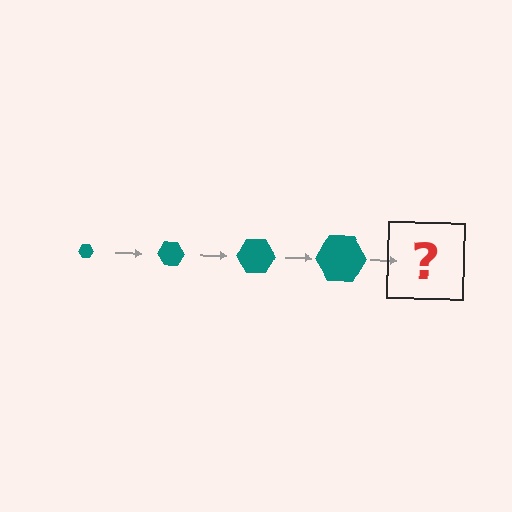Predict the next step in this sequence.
The next step is a teal hexagon, larger than the previous one.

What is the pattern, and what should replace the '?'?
The pattern is that the hexagon gets progressively larger each step. The '?' should be a teal hexagon, larger than the previous one.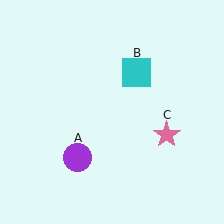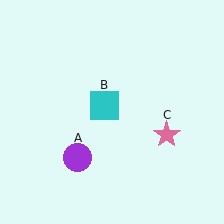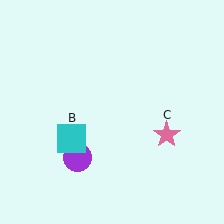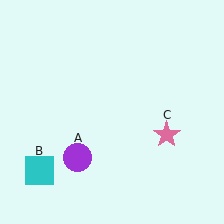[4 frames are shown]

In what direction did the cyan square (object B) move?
The cyan square (object B) moved down and to the left.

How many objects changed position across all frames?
1 object changed position: cyan square (object B).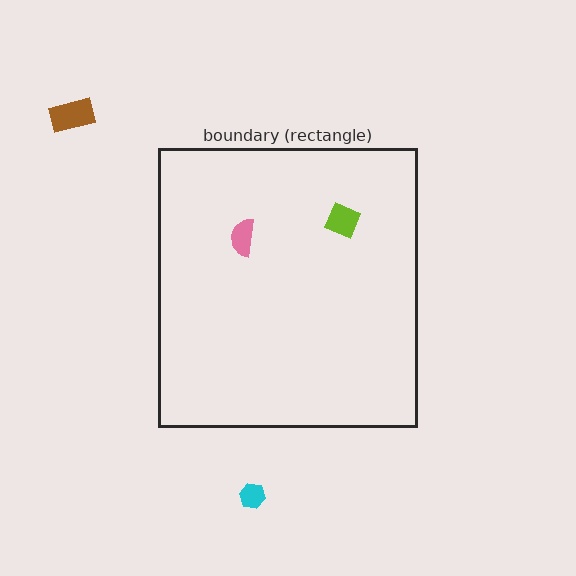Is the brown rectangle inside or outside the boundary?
Outside.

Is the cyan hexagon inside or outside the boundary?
Outside.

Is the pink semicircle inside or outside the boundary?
Inside.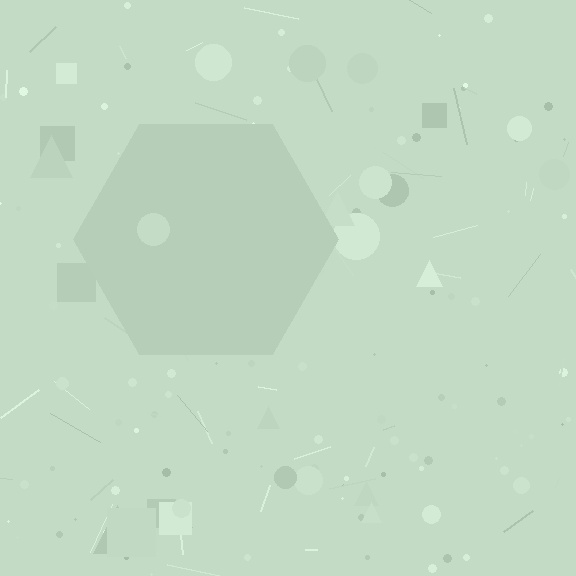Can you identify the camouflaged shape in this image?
The camouflaged shape is a hexagon.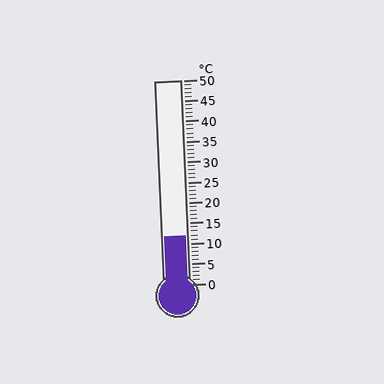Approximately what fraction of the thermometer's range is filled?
The thermometer is filled to approximately 25% of its range.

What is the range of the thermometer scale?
The thermometer scale ranges from 0°C to 50°C.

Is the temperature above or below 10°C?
The temperature is above 10°C.